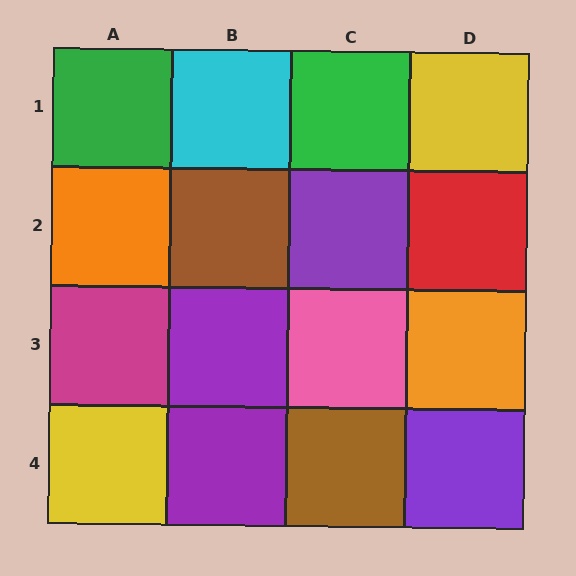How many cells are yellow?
2 cells are yellow.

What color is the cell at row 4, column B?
Purple.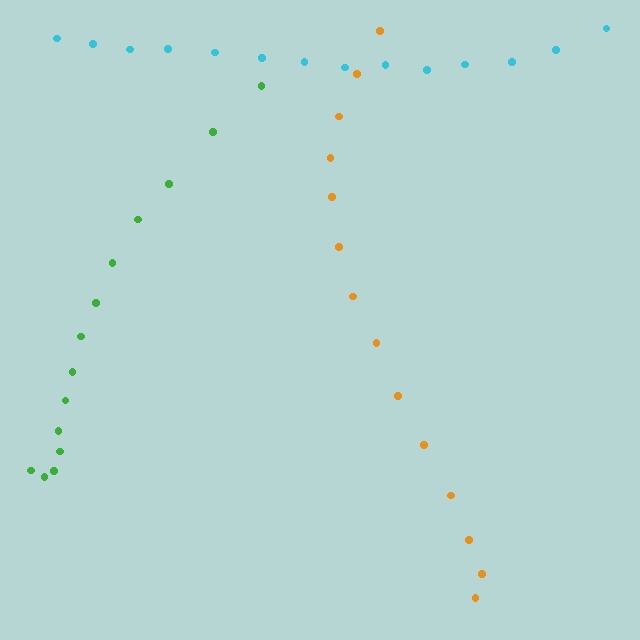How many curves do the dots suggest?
There are 3 distinct paths.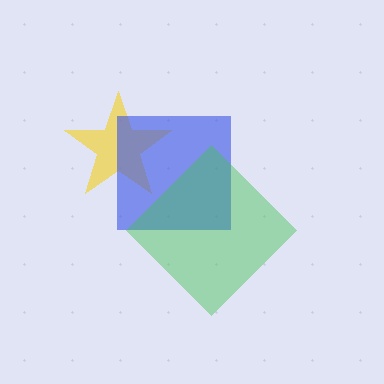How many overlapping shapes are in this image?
There are 3 overlapping shapes in the image.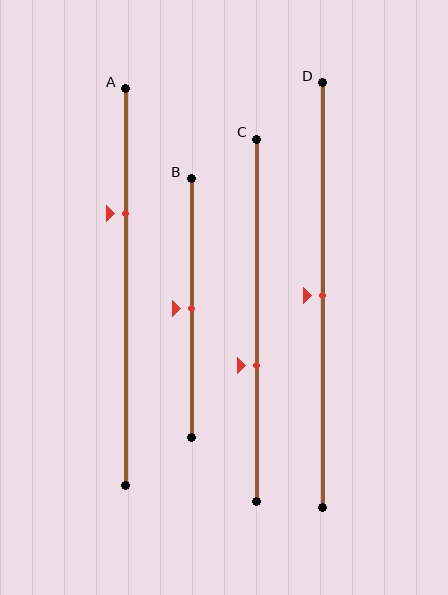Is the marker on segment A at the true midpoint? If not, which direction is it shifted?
No, the marker on segment A is shifted upward by about 19% of the segment length.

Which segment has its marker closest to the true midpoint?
Segment B has its marker closest to the true midpoint.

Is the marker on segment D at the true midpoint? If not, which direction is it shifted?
Yes, the marker on segment D is at the true midpoint.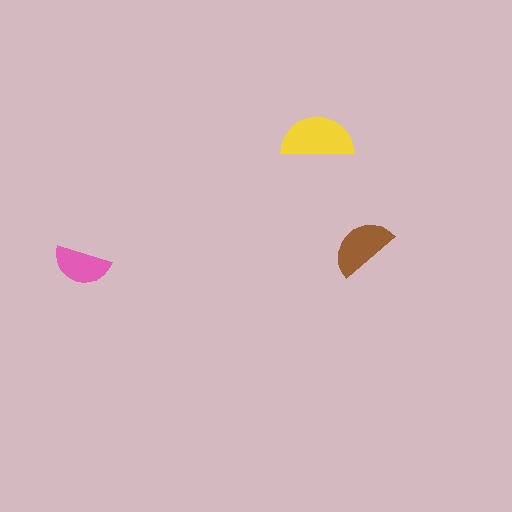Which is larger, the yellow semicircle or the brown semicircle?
The yellow one.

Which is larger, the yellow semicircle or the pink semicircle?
The yellow one.